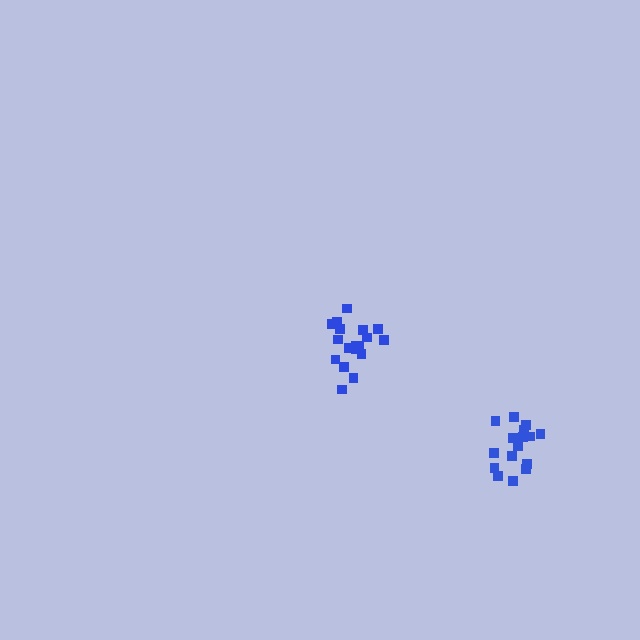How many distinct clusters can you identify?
There are 2 distinct clusters.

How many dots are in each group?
Group 1: 18 dots, Group 2: 16 dots (34 total).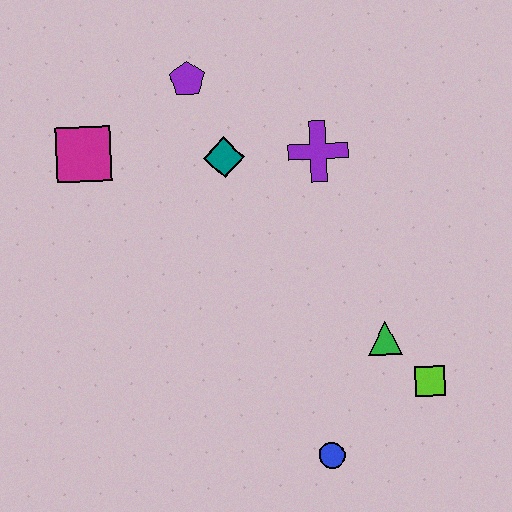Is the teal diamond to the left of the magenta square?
No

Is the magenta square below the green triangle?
No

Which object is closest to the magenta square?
The purple pentagon is closest to the magenta square.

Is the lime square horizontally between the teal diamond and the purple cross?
No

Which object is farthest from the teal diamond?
The blue circle is farthest from the teal diamond.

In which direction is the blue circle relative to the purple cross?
The blue circle is below the purple cross.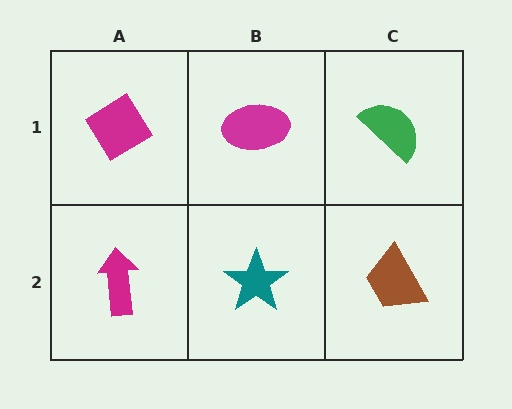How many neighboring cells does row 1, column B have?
3.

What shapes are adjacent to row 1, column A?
A magenta arrow (row 2, column A), a magenta ellipse (row 1, column B).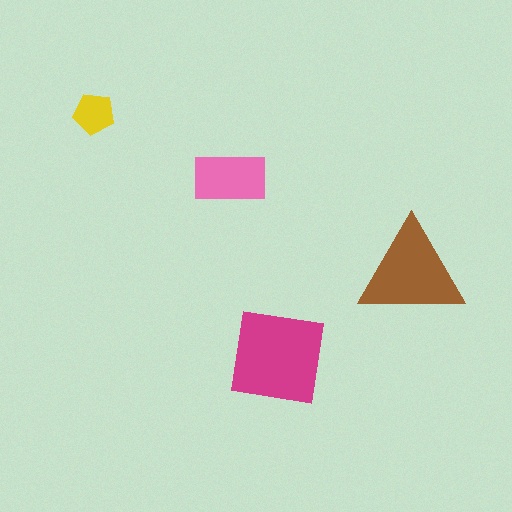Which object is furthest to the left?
The yellow pentagon is leftmost.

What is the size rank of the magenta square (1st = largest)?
1st.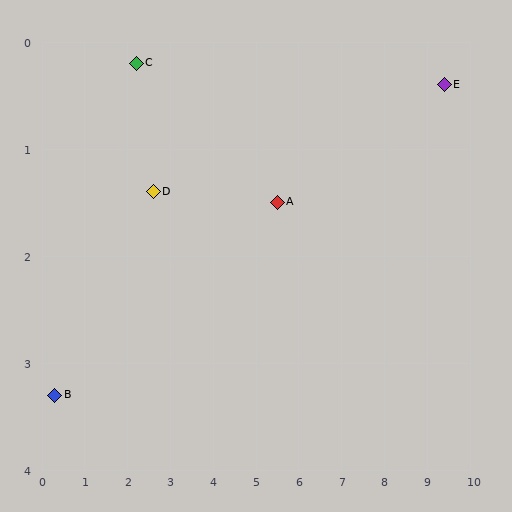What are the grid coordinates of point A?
Point A is at approximately (5.5, 1.5).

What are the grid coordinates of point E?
Point E is at approximately (9.4, 0.4).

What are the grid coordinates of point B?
Point B is at approximately (0.3, 3.3).